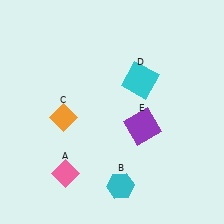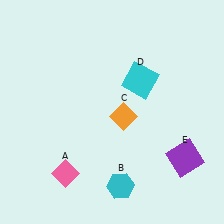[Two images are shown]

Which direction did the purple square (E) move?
The purple square (E) moved right.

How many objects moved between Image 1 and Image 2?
2 objects moved between the two images.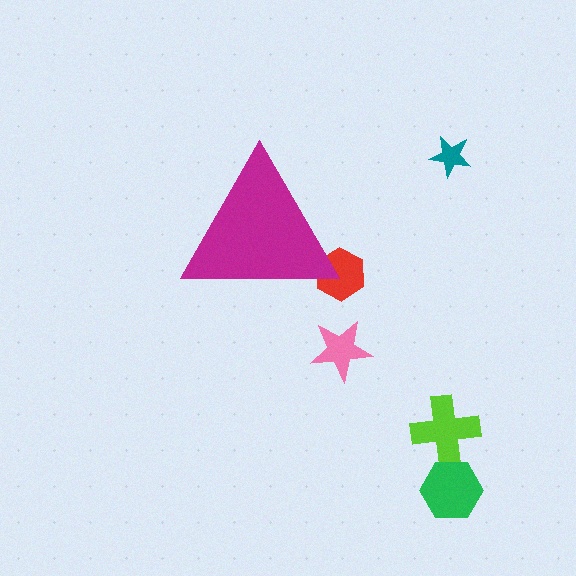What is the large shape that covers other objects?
A magenta triangle.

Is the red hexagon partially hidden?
Yes, the red hexagon is partially hidden behind the magenta triangle.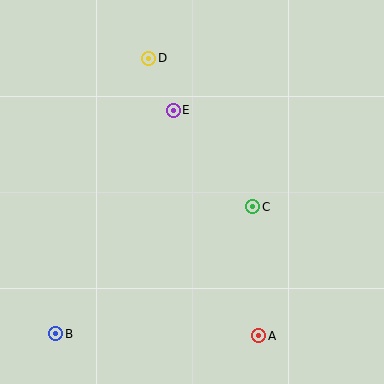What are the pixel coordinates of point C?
Point C is at (253, 207).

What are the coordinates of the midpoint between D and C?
The midpoint between D and C is at (201, 133).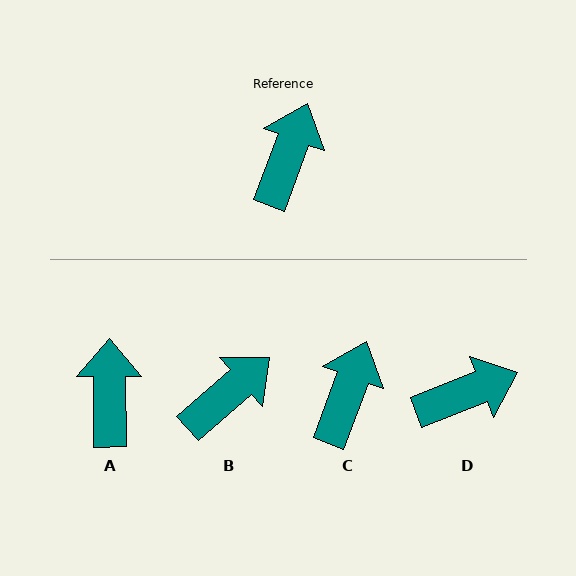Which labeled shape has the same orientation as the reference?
C.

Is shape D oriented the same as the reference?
No, it is off by about 48 degrees.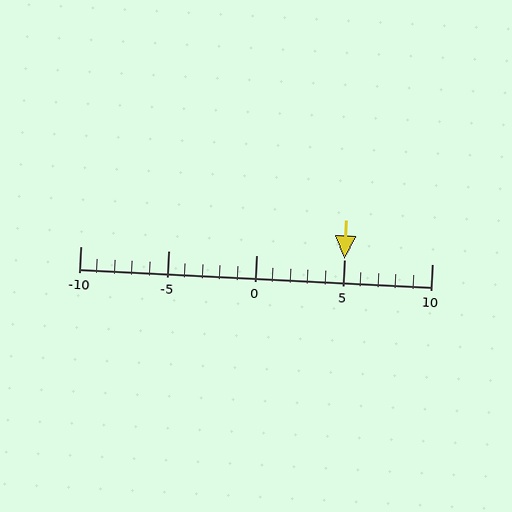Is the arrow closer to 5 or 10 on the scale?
The arrow is closer to 5.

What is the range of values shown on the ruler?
The ruler shows values from -10 to 10.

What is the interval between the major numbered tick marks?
The major tick marks are spaced 5 units apart.